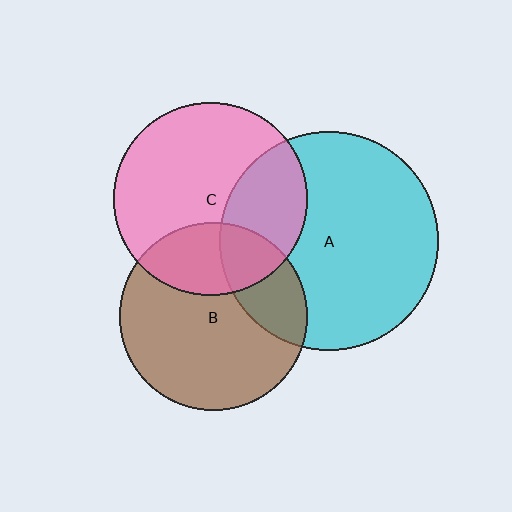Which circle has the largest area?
Circle A (cyan).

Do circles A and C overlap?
Yes.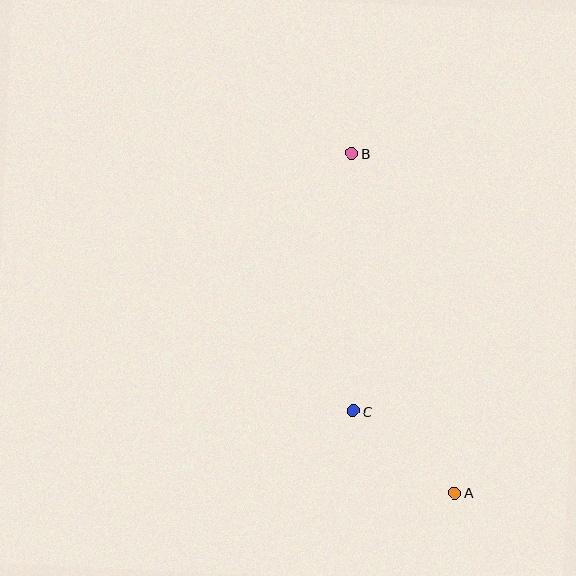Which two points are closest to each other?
Points A and C are closest to each other.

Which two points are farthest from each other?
Points A and B are farthest from each other.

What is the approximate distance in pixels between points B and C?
The distance between B and C is approximately 257 pixels.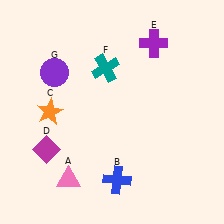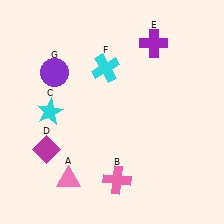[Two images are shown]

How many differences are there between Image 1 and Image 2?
There are 3 differences between the two images.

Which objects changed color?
B changed from blue to pink. C changed from orange to cyan. F changed from teal to cyan.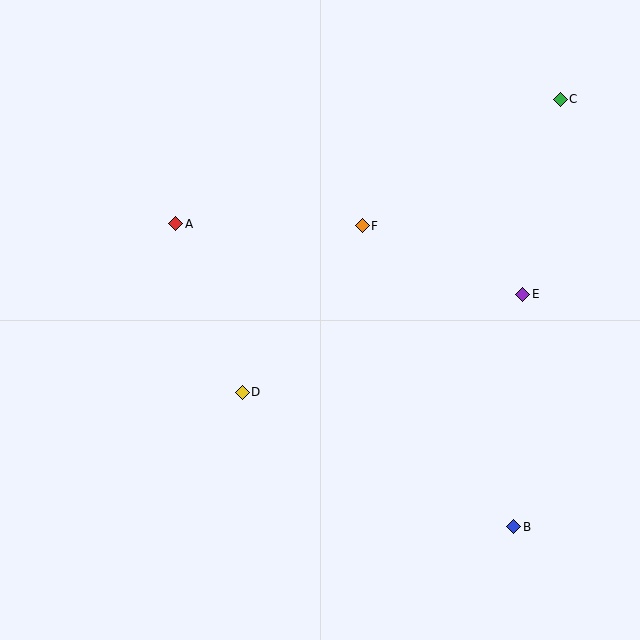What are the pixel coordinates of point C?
Point C is at (560, 99).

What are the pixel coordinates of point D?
Point D is at (242, 392).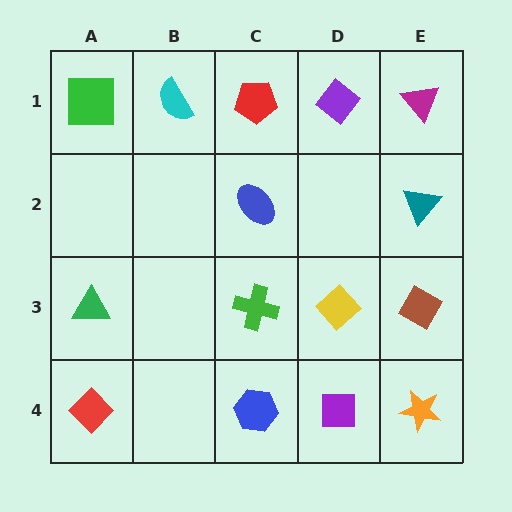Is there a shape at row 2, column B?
No, that cell is empty.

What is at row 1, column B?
A cyan semicircle.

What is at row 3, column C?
A green cross.